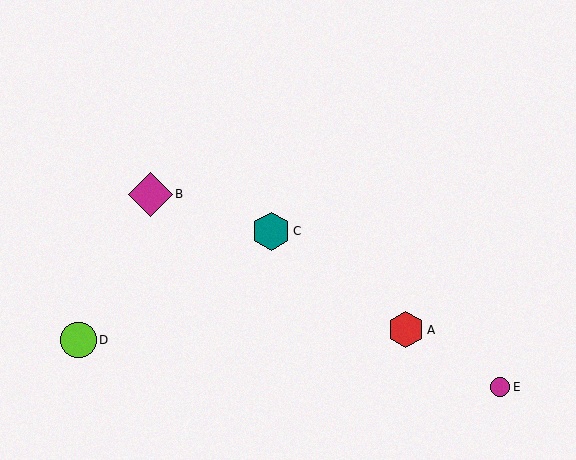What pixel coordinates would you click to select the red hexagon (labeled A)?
Click at (406, 330) to select the red hexagon A.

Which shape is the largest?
The magenta diamond (labeled B) is the largest.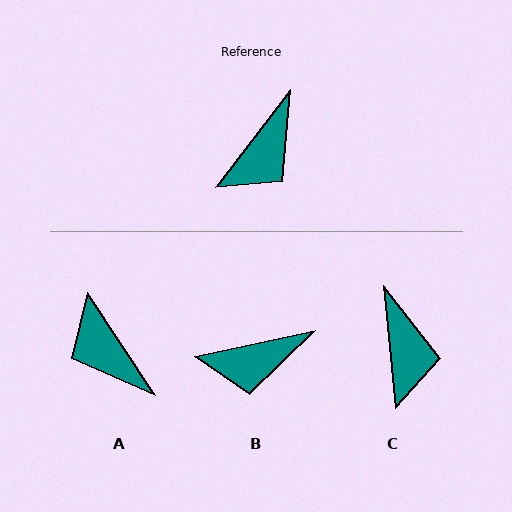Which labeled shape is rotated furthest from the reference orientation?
A, about 109 degrees away.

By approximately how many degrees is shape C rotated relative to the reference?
Approximately 43 degrees counter-clockwise.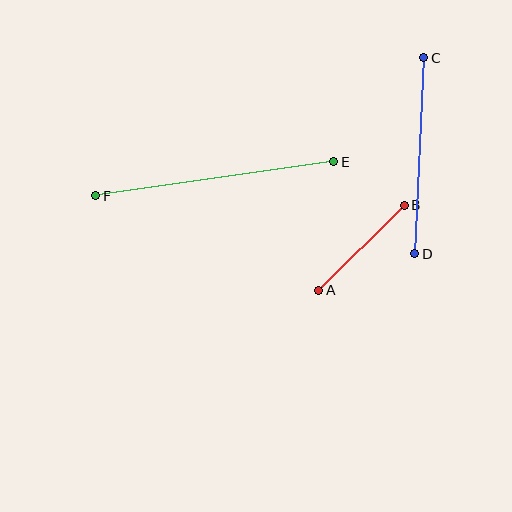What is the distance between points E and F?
The distance is approximately 240 pixels.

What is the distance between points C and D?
The distance is approximately 196 pixels.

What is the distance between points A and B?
The distance is approximately 120 pixels.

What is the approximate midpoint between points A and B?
The midpoint is at approximately (361, 248) pixels.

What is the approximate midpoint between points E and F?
The midpoint is at approximately (215, 179) pixels.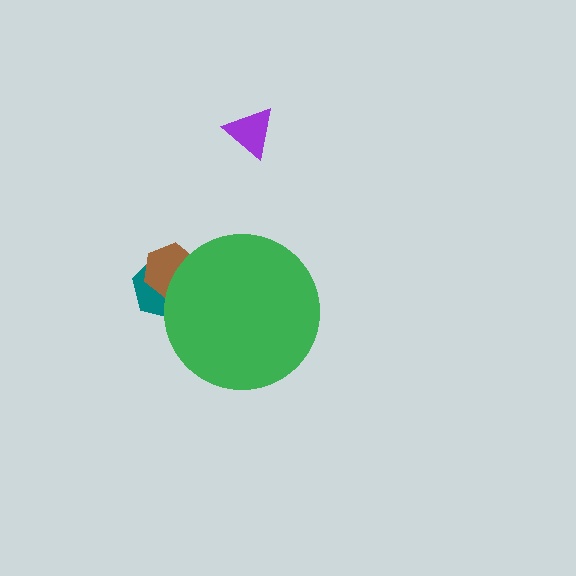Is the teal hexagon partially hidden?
Yes, the teal hexagon is partially hidden behind the green circle.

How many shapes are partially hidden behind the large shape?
2 shapes are partially hidden.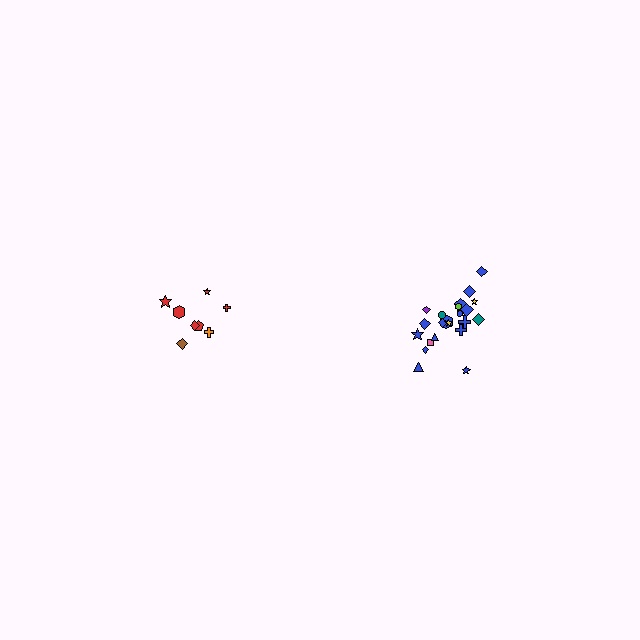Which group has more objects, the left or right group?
The right group.